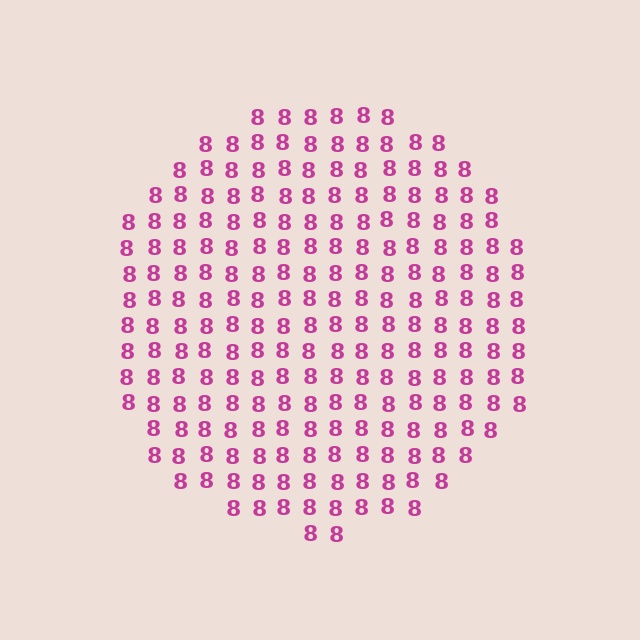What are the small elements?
The small elements are digit 8's.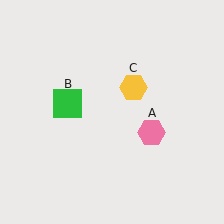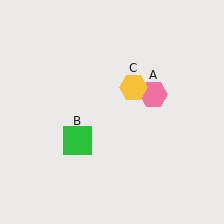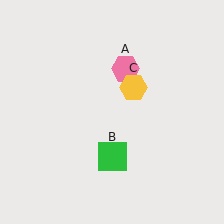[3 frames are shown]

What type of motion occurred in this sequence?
The pink hexagon (object A), green square (object B) rotated counterclockwise around the center of the scene.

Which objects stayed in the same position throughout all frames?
Yellow hexagon (object C) remained stationary.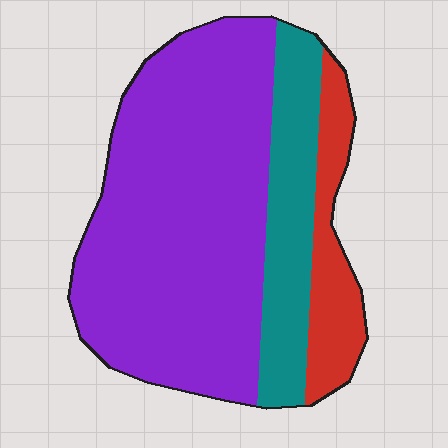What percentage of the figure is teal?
Teal covers 20% of the figure.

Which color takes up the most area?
Purple, at roughly 65%.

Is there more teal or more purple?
Purple.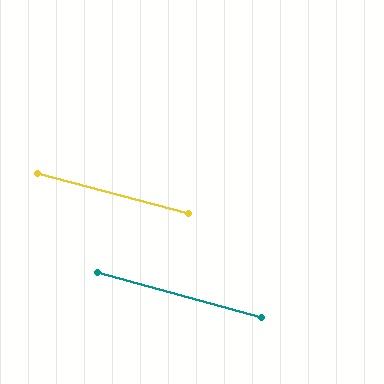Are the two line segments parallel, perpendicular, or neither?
Parallel — their directions differ by only 0.3°.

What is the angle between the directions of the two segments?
Approximately 0 degrees.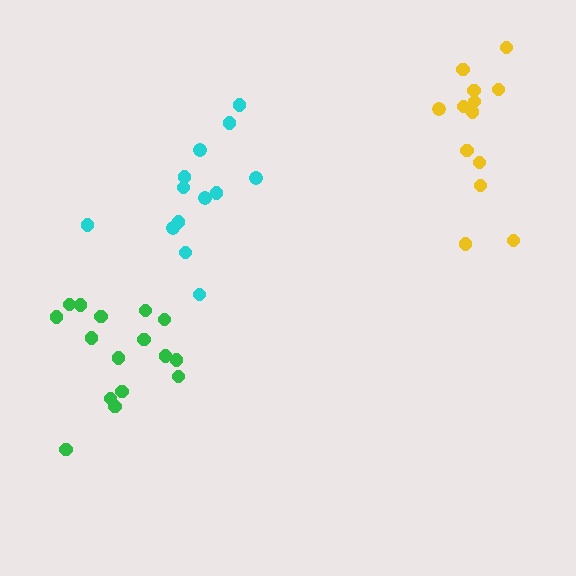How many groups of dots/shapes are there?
There are 3 groups.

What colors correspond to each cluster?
The clusters are colored: cyan, yellow, green.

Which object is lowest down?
The green cluster is bottommost.